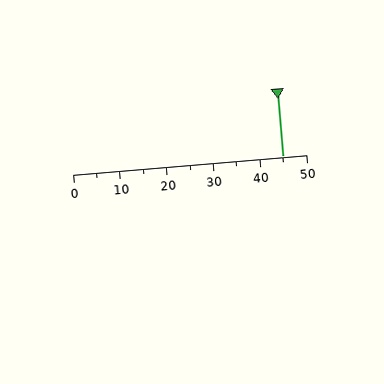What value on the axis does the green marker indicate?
The marker indicates approximately 45.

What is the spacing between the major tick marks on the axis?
The major ticks are spaced 10 apart.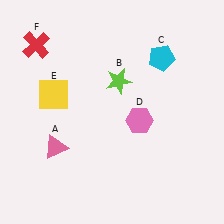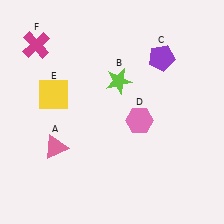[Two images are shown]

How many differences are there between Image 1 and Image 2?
There are 2 differences between the two images.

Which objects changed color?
C changed from cyan to purple. F changed from red to magenta.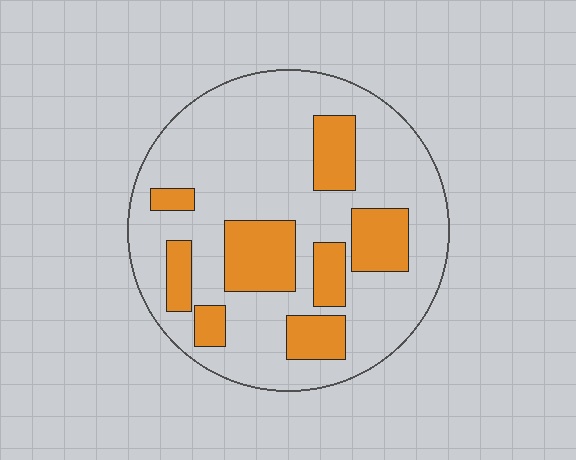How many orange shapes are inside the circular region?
8.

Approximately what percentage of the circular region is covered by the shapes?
Approximately 25%.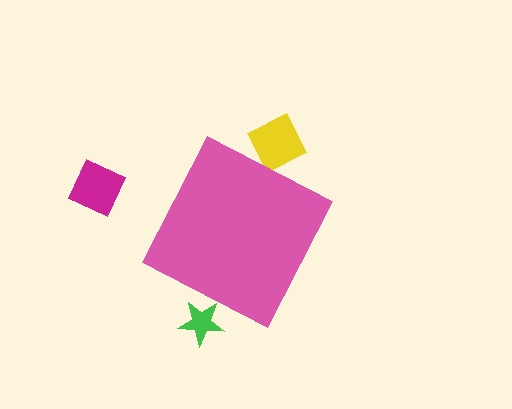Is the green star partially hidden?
Yes, the green star is partially hidden behind the pink diamond.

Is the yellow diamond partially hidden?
Yes, the yellow diamond is partially hidden behind the pink diamond.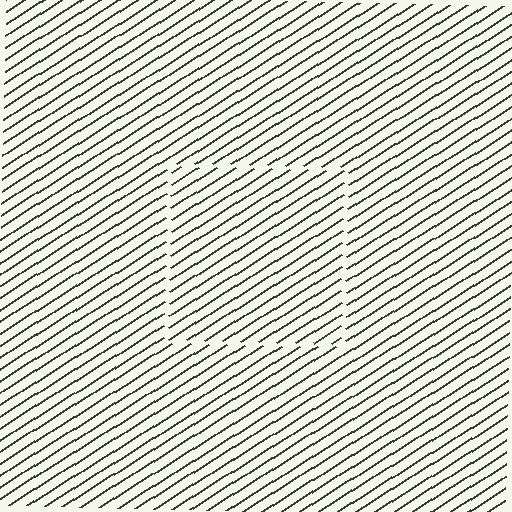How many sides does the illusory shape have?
4 sides — the line-ends trace a square.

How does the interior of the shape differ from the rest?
The interior of the shape contains the same grating, shifted by half a period — the contour is defined by the phase discontinuity where line-ends from the inner and outer gratings abut.